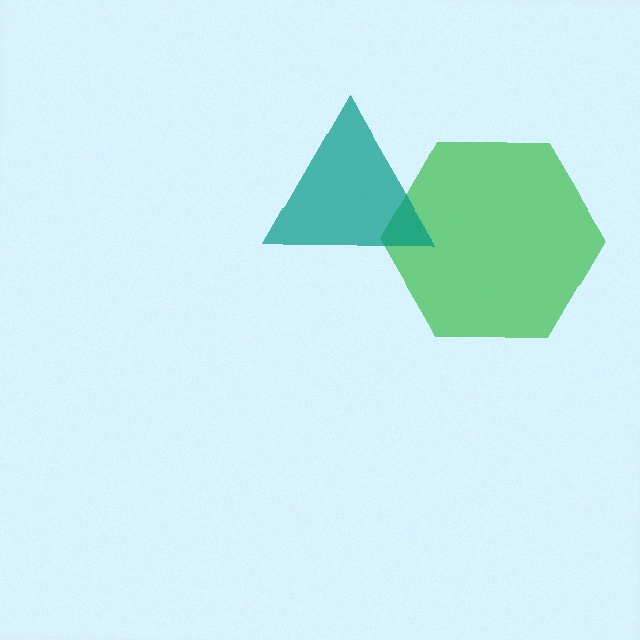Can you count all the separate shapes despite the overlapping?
Yes, there are 2 separate shapes.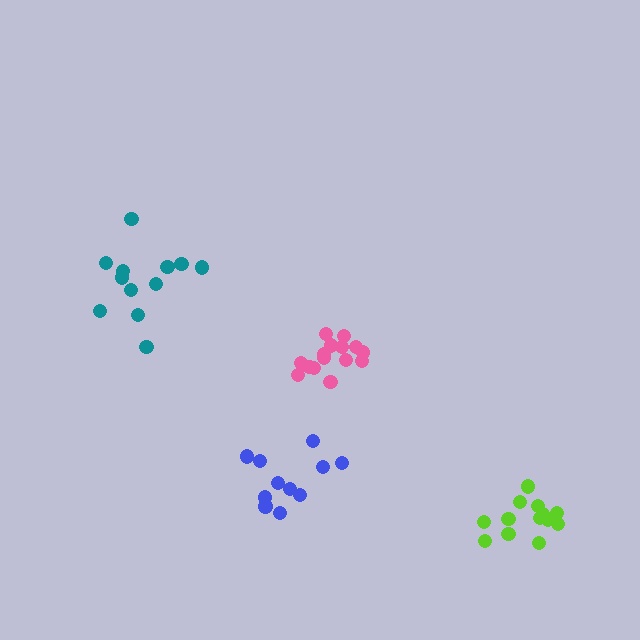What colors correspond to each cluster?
The clusters are colored: lime, pink, blue, teal.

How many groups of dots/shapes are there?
There are 4 groups.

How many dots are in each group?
Group 1: 13 dots, Group 2: 15 dots, Group 3: 11 dots, Group 4: 12 dots (51 total).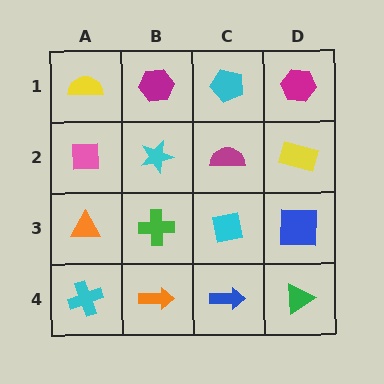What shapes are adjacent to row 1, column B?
A cyan star (row 2, column B), a yellow semicircle (row 1, column A), a cyan pentagon (row 1, column C).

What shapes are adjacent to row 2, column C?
A cyan pentagon (row 1, column C), a cyan square (row 3, column C), a cyan star (row 2, column B), a yellow rectangle (row 2, column D).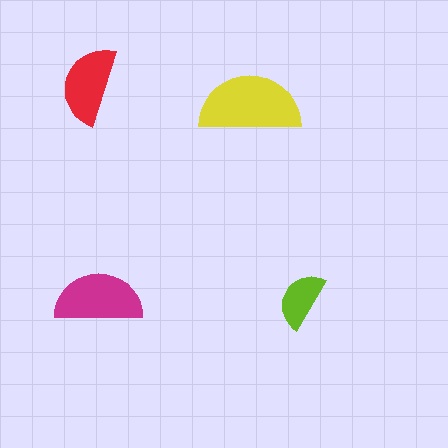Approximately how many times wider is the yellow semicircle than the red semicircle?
About 1.5 times wider.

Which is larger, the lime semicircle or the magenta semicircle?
The magenta one.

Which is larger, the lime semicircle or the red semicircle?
The red one.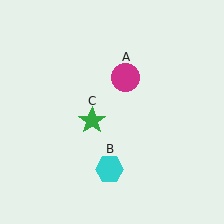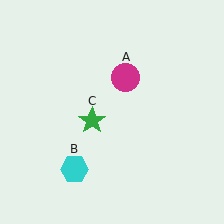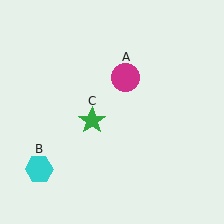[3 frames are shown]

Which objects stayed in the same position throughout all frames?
Magenta circle (object A) and green star (object C) remained stationary.